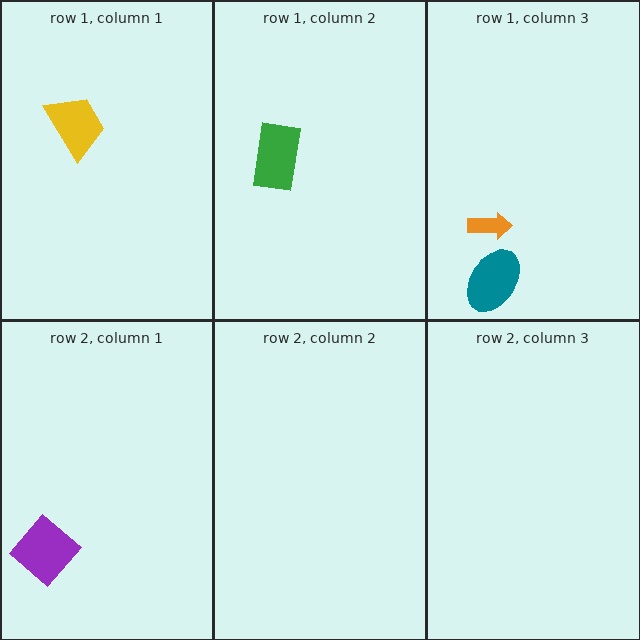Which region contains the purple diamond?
The row 2, column 1 region.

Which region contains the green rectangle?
The row 1, column 2 region.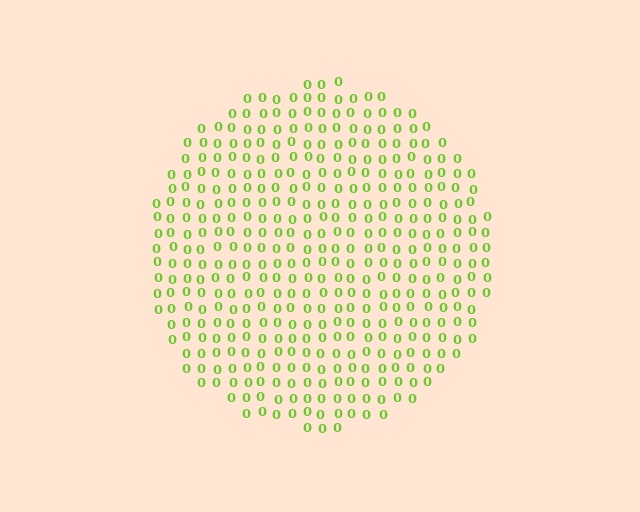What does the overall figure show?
The overall figure shows a circle.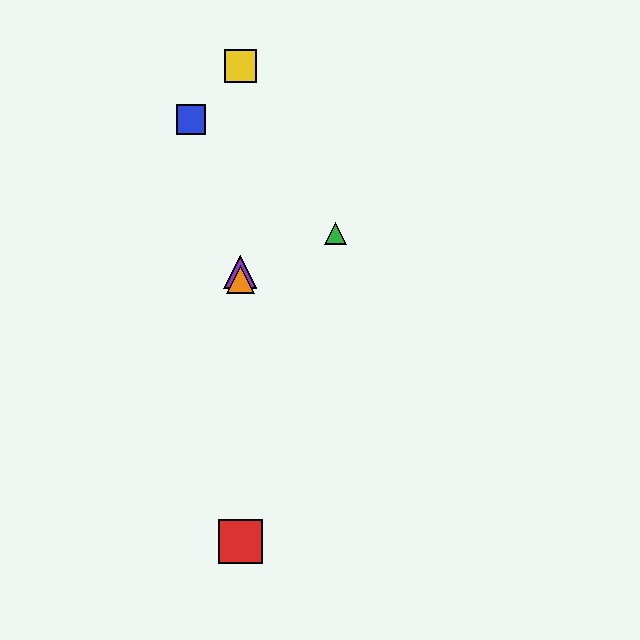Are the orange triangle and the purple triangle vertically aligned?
Yes, both are at x≈240.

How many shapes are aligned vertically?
4 shapes (the red square, the yellow square, the purple triangle, the orange triangle) are aligned vertically.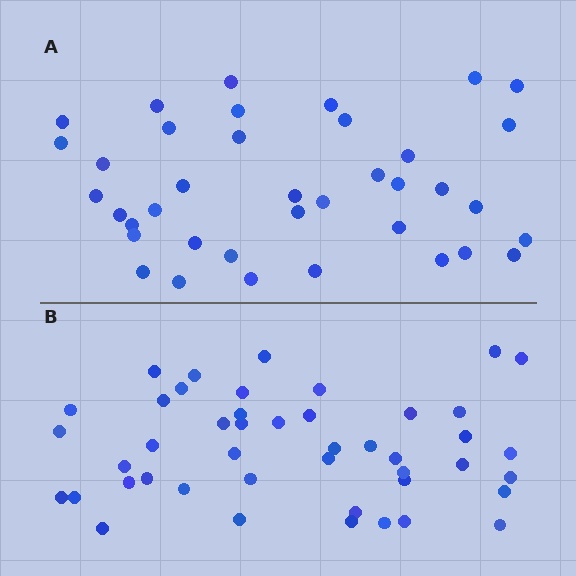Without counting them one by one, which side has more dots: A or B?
Region B (the bottom region) has more dots.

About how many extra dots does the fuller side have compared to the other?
Region B has roughly 8 or so more dots than region A.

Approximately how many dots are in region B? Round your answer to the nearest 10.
About 40 dots. (The exact count is 45, which rounds to 40.)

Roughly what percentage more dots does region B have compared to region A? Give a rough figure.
About 20% more.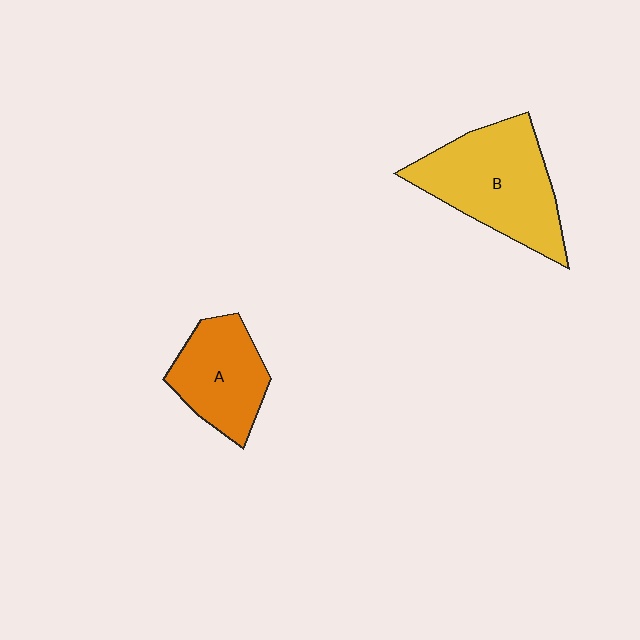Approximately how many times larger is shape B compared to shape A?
Approximately 1.5 times.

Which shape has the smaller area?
Shape A (orange).